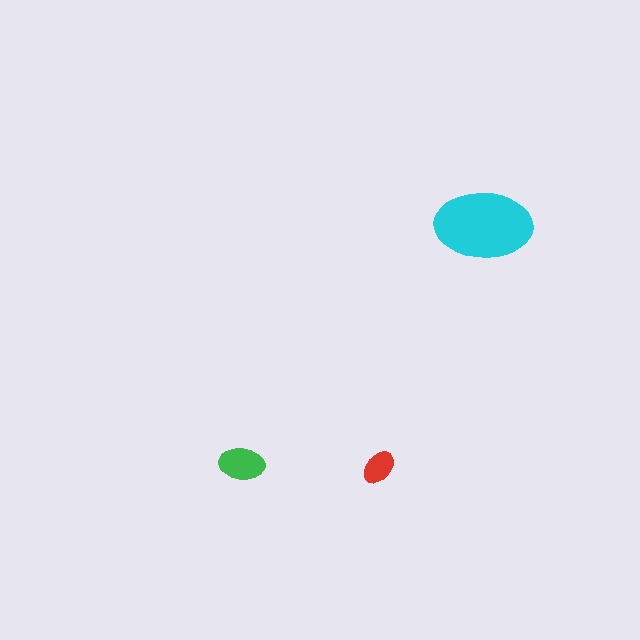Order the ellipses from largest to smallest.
the cyan one, the green one, the red one.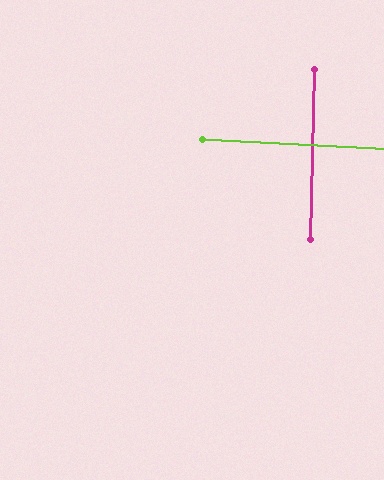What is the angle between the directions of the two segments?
Approximately 88 degrees.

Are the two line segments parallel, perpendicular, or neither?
Perpendicular — they meet at approximately 88°.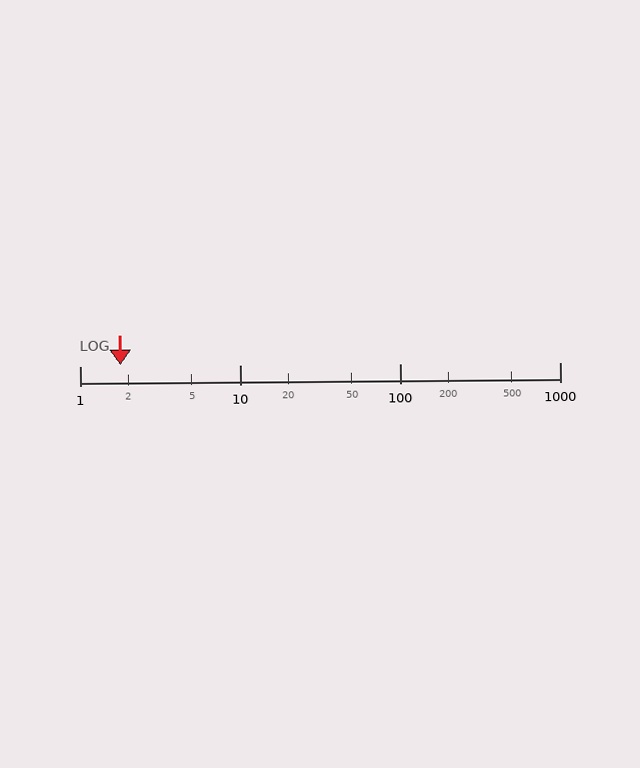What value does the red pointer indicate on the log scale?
The pointer indicates approximately 1.8.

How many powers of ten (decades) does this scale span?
The scale spans 3 decades, from 1 to 1000.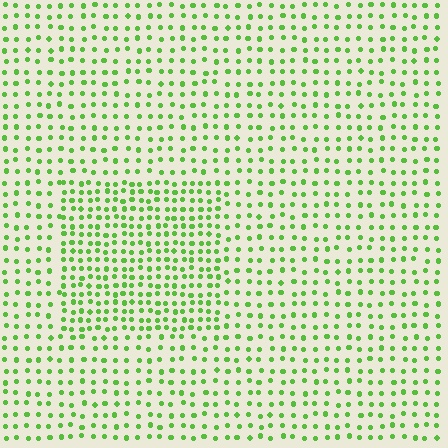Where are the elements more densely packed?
The elements are more densely packed inside the rectangle boundary.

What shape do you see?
I see a rectangle.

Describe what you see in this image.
The image contains small lime elements arranged at two different densities. A rectangle-shaped region is visible where the elements are more densely packed than the surrounding area.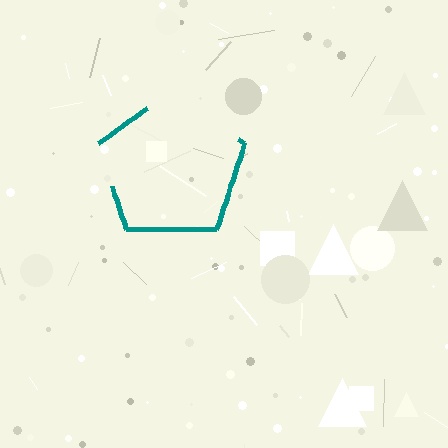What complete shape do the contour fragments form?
The contour fragments form a pentagon.